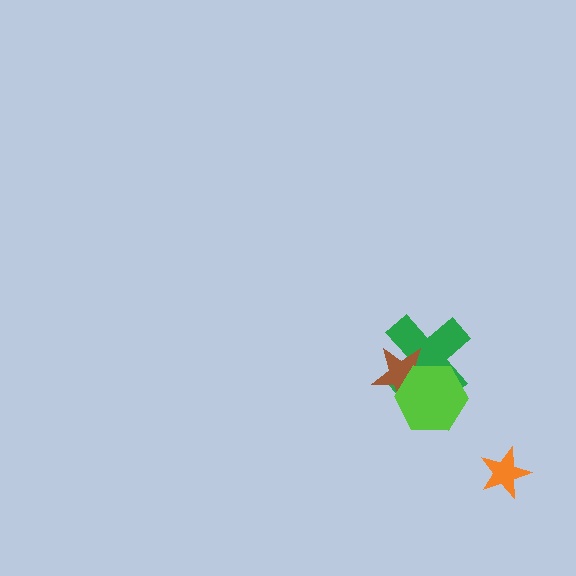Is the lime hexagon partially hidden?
No, no other shape covers it.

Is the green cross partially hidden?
Yes, it is partially covered by another shape.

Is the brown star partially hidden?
Yes, it is partially covered by another shape.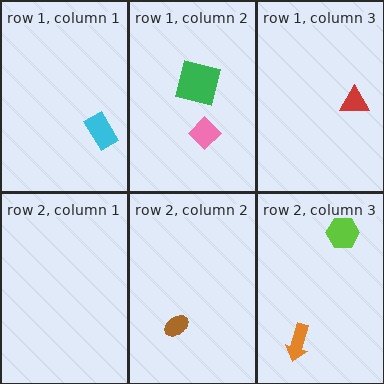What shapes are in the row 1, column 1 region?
The cyan rectangle.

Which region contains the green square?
The row 1, column 2 region.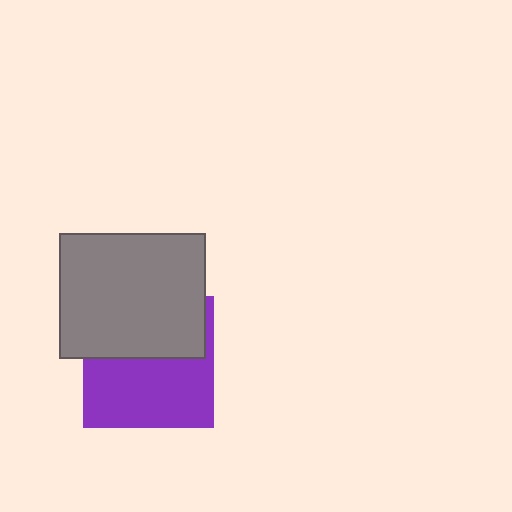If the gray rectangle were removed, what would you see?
You would see the complete purple square.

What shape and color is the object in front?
The object in front is a gray rectangle.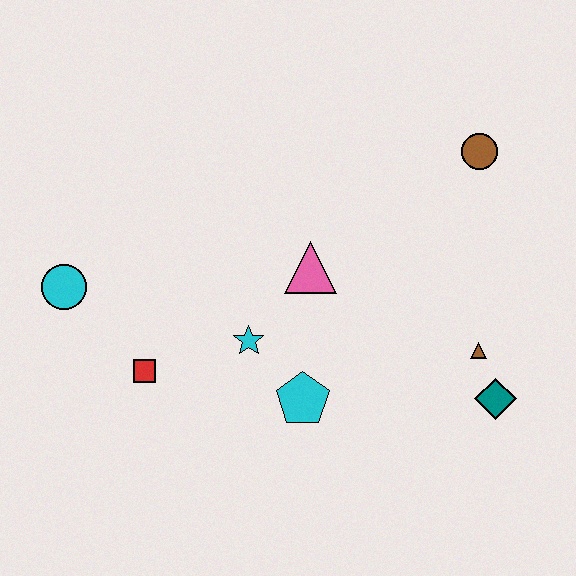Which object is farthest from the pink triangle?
The cyan circle is farthest from the pink triangle.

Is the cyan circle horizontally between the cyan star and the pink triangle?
No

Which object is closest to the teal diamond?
The brown triangle is closest to the teal diamond.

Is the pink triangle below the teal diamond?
No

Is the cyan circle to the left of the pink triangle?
Yes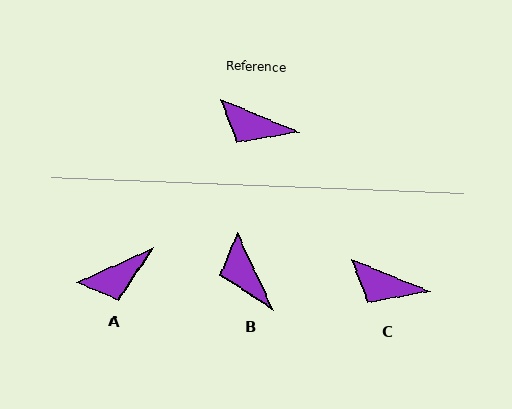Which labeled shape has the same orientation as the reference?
C.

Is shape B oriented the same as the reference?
No, it is off by about 42 degrees.